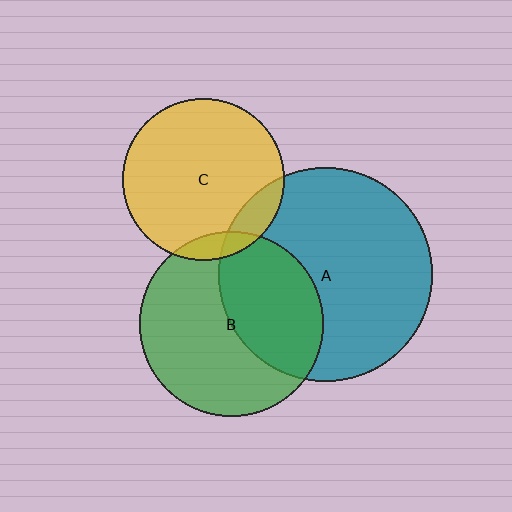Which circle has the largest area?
Circle A (teal).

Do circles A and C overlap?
Yes.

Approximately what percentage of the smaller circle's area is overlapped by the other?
Approximately 10%.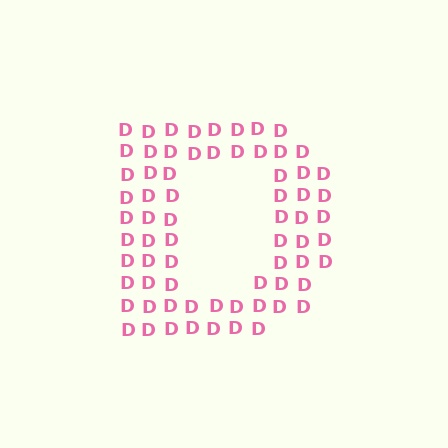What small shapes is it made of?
It is made of small letter D's.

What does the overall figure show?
The overall figure shows the letter D.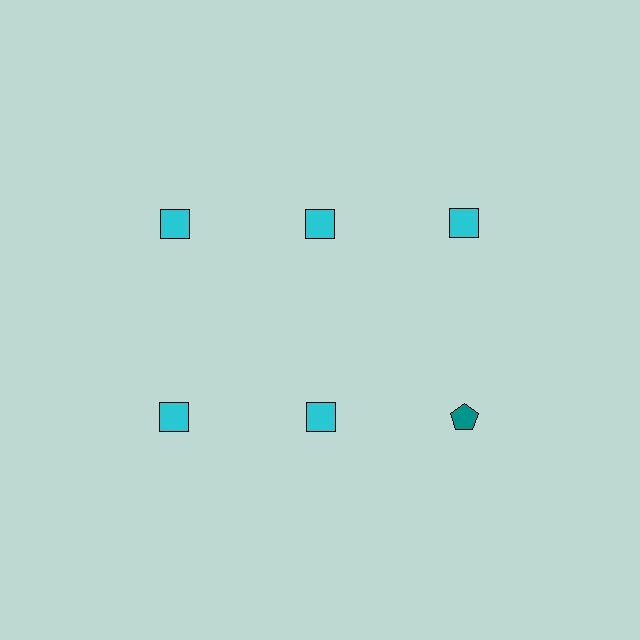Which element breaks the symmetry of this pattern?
The teal pentagon in the second row, center column breaks the symmetry. All other shapes are cyan squares.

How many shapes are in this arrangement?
There are 6 shapes arranged in a grid pattern.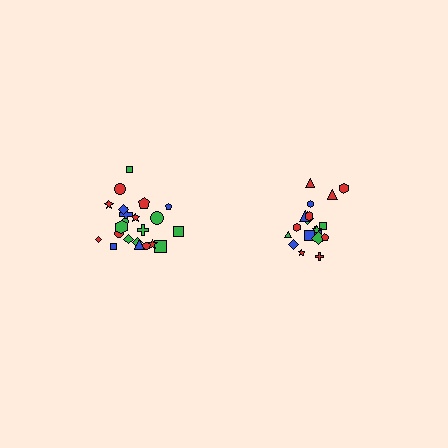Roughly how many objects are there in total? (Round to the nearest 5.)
Roughly 40 objects in total.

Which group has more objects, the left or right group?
The left group.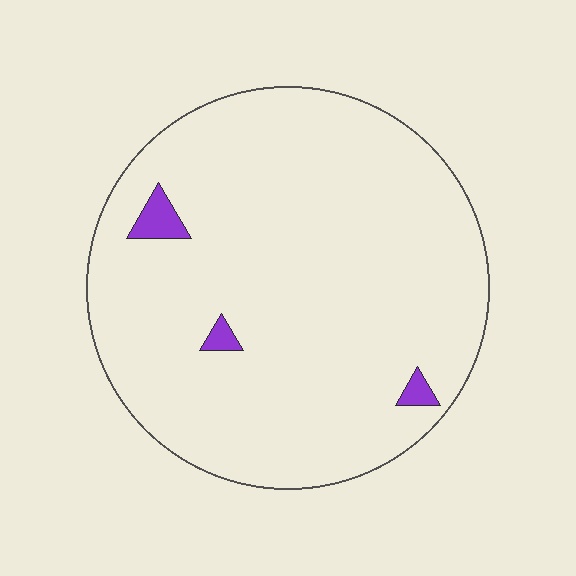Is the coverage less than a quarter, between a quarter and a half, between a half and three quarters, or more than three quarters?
Less than a quarter.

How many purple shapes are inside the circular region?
3.